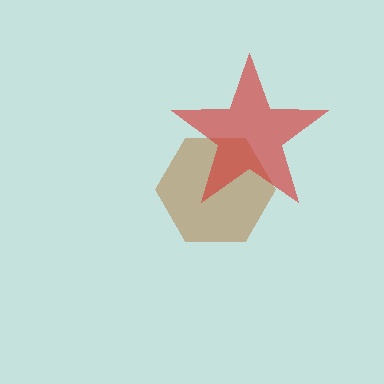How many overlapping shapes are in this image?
There are 2 overlapping shapes in the image.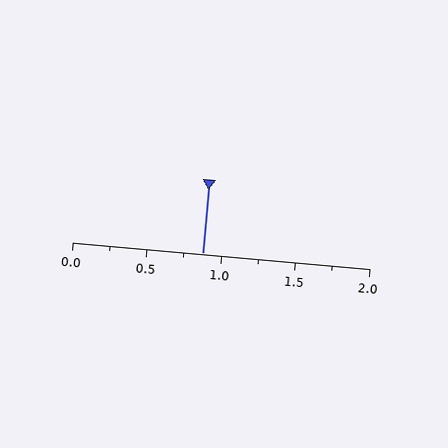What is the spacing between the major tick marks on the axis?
The major ticks are spaced 0.5 apart.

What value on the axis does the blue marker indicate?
The marker indicates approximately 0.88.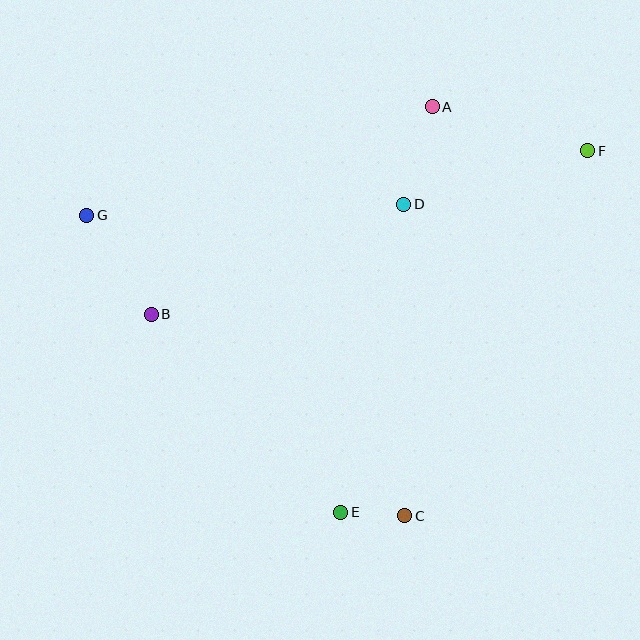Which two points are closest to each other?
Points C and E are closest to each other.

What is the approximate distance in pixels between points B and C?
The distance between B and C is approximately 324 pixels.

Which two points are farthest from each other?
Points F and G are farthest from each other.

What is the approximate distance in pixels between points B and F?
The distance between B and F is approximately 466 pixels.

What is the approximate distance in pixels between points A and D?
The distance between A and D is approximately 101 pixels.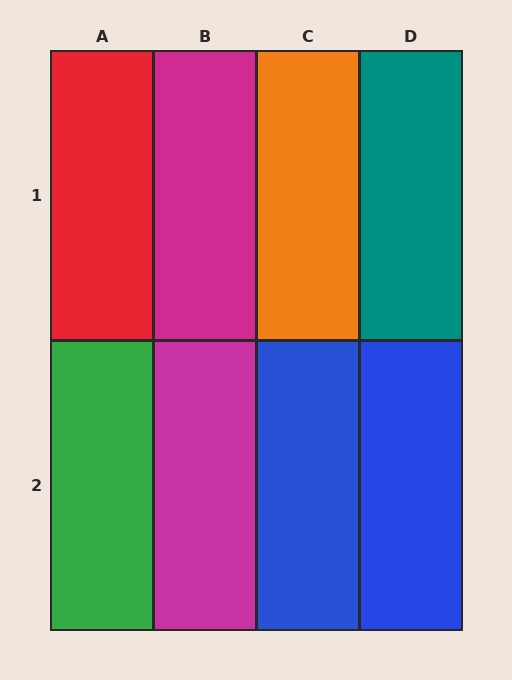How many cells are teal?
1 cell is teal.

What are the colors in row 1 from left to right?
Red, magenta, orange, teal.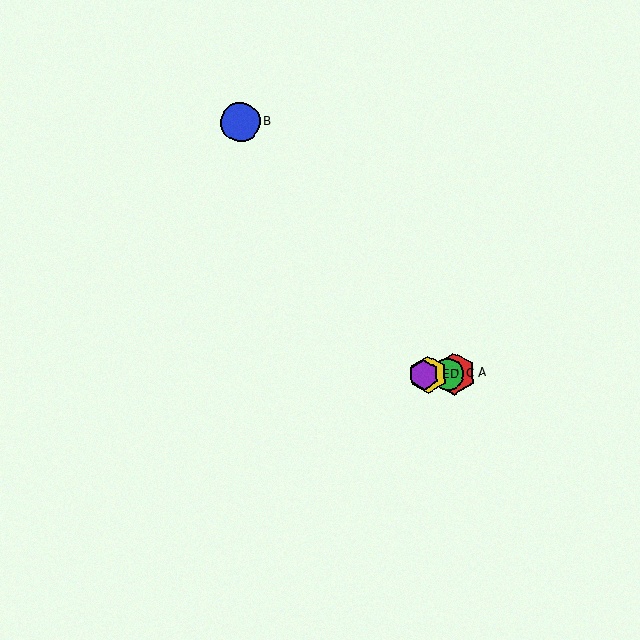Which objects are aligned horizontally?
Objects A, C, D, E are aligned horizontally.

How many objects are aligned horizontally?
4 objects (A, C, D, E) are aligned horizontally.